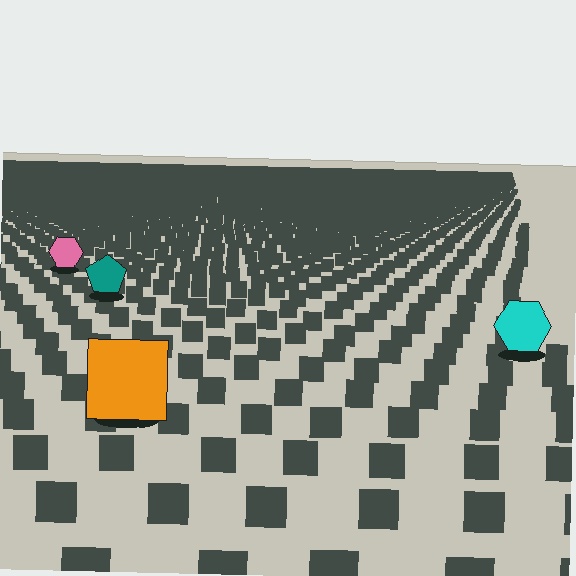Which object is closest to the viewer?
The orange square is closest. The texture marks near it are larger and more spread out.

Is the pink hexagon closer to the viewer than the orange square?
No. The orange square is closer — you can tell from the texture gradient: the ground texture is coarser near it.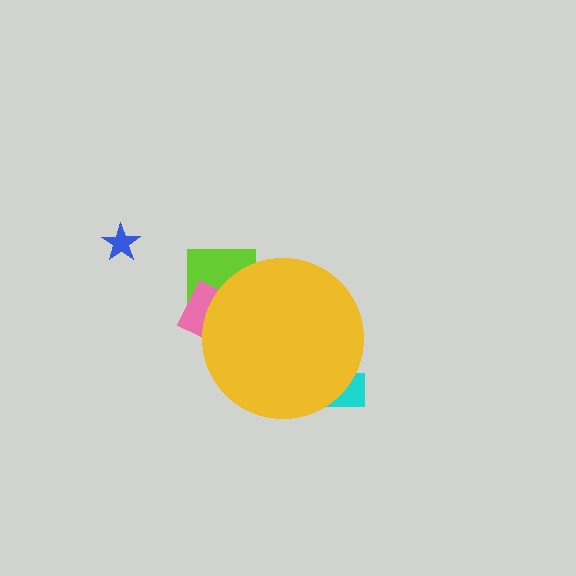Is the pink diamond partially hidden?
Yes, the pink diamond is partially hidden behind the yellow circle.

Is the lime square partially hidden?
Yes, the lime square is partially hidden behind the yellow circle.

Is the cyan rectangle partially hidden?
Yes, the cyan rectangle is partially hidden behind the yellow circle.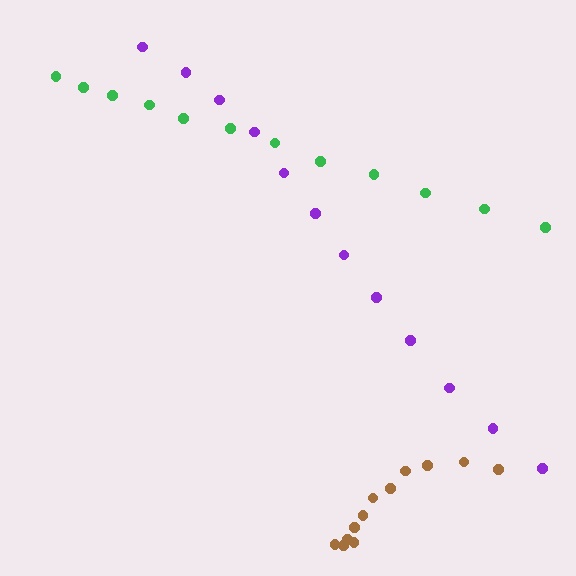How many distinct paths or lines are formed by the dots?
There are 3 distinct paths.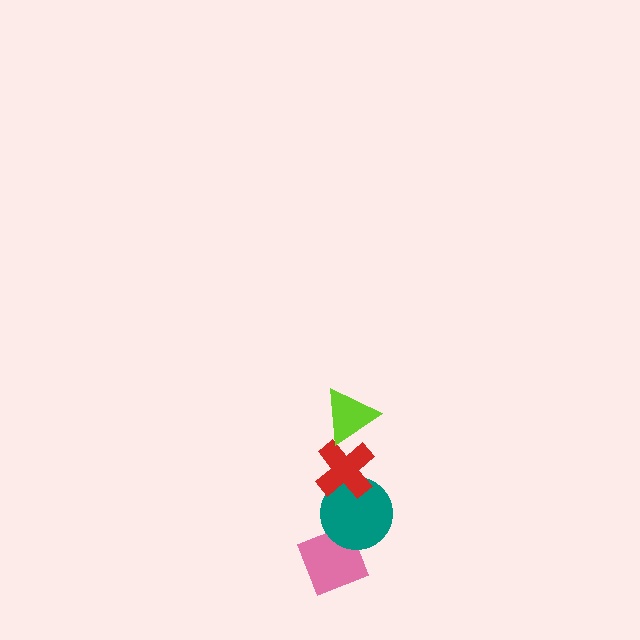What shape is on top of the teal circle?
The red cross is on top of the teal circle.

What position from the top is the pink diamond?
The pink diamond is 4th from the top.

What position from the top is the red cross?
The red cross is 2nd from the top.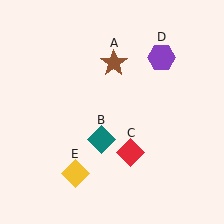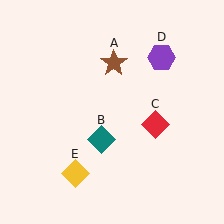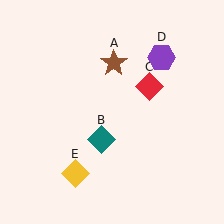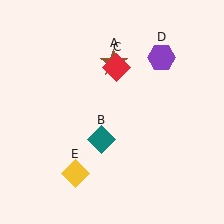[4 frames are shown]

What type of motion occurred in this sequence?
The red diamond (object C) rotated counterclockwise around the center of the scene.